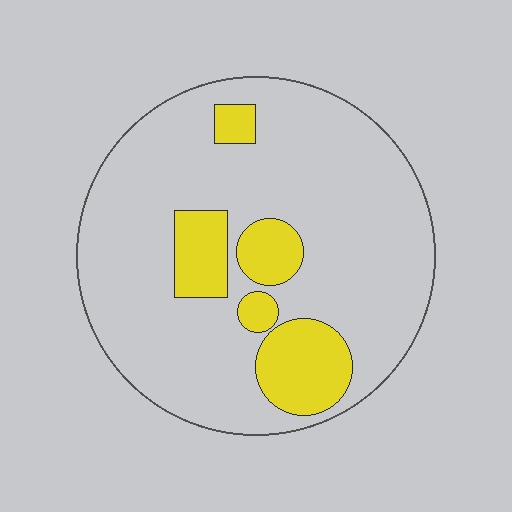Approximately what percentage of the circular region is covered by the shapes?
Approximately 20%.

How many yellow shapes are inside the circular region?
5.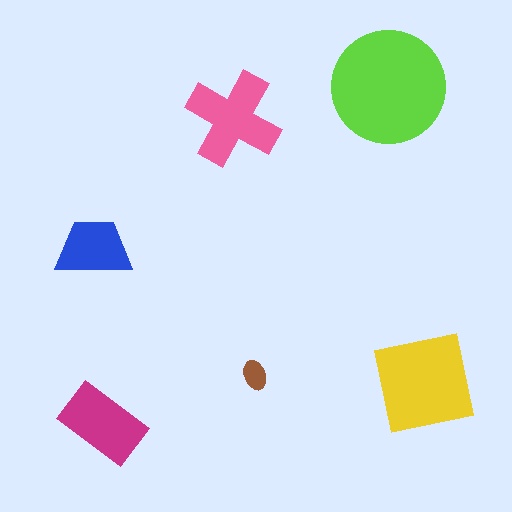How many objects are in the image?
There are 6 objects in the image.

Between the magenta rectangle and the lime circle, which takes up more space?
The lime circle.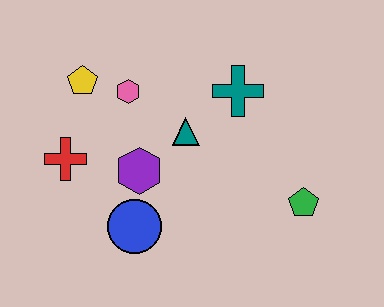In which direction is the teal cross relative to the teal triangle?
The teal cross is to the right of the teal triangle.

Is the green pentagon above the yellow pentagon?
No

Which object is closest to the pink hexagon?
The yellow pentagon is closest to the pink hexagon.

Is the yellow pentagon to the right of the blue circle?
No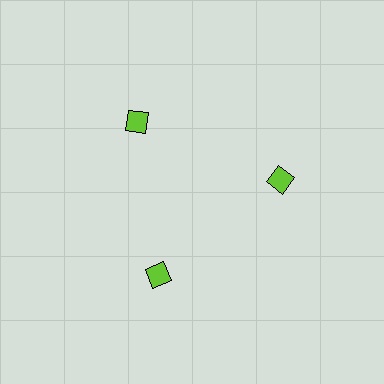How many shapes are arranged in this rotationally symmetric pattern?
There are 3 shapes, arranged in 3 groups of 1.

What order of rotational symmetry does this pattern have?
This pattern has 3-fold rotational symmetry.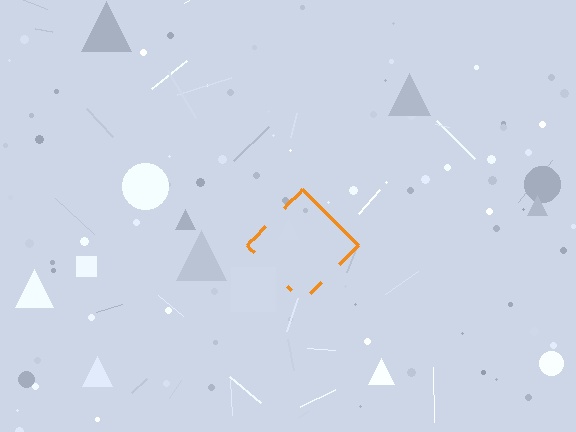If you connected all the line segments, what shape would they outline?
They would outline a diamond.